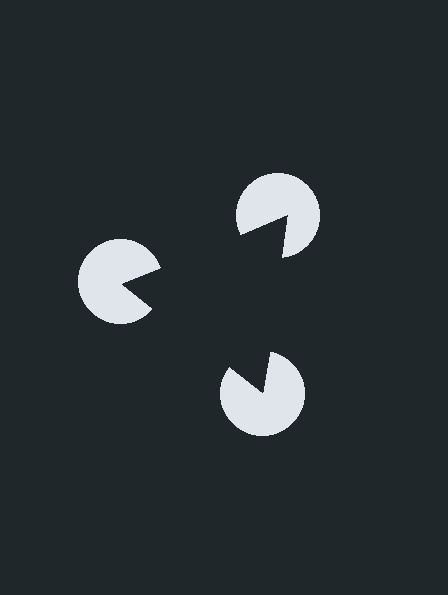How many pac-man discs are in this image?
There are 3 — one at each vertex of the illusory triangle.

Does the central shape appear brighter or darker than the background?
It typically appears slightly darker than the background, even though no actual brightness change is drawn.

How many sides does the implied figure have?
3 sides.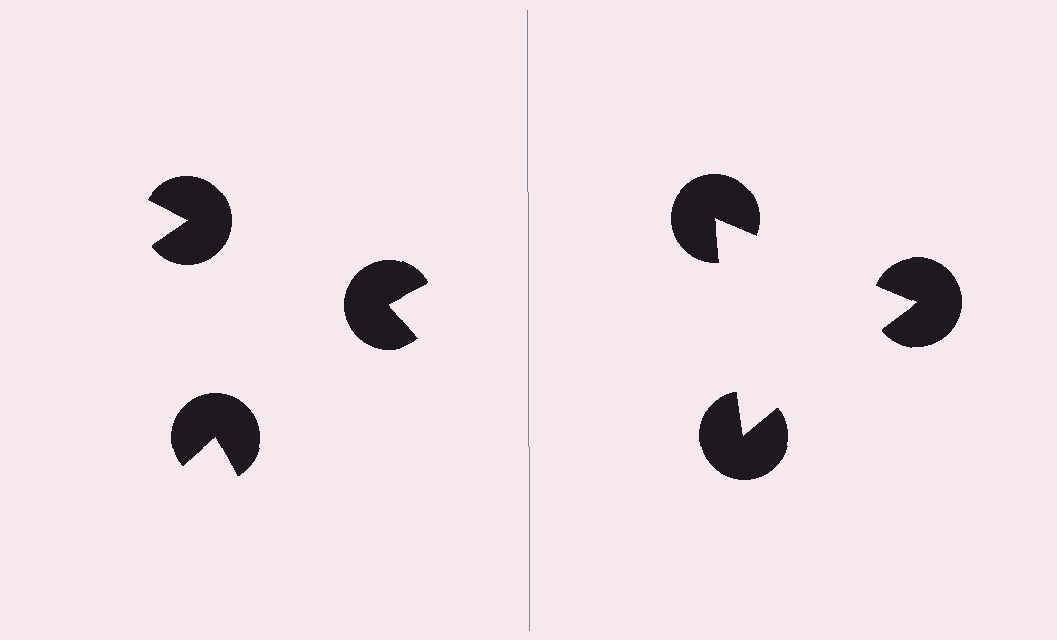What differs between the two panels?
The pac-man discs are positioned identically on both sides; only the wedge orientations differ. On the right they align to a triangle; on the left they are misaligned.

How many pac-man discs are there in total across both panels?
6 — 3 on each side.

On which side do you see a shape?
An illusory triangle appears on the right side. On the left side the wedge cuts are rotated, so no coherent shape forms.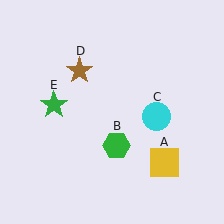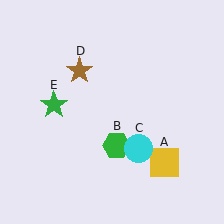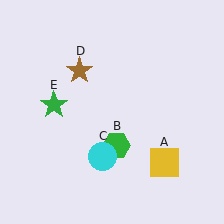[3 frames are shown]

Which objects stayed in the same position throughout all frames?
Yellow square (object A) and green hexagon (object B) and brown star (object D) and green star (object E) remained stationary.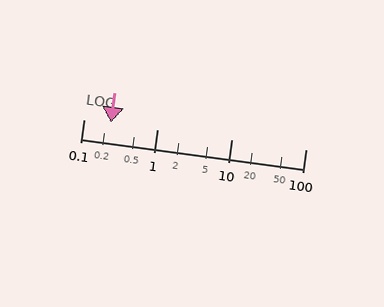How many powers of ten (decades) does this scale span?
The scale spans 3 decades, from 0.1 to 100.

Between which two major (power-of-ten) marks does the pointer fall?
The pointer is between 0.1 and 1.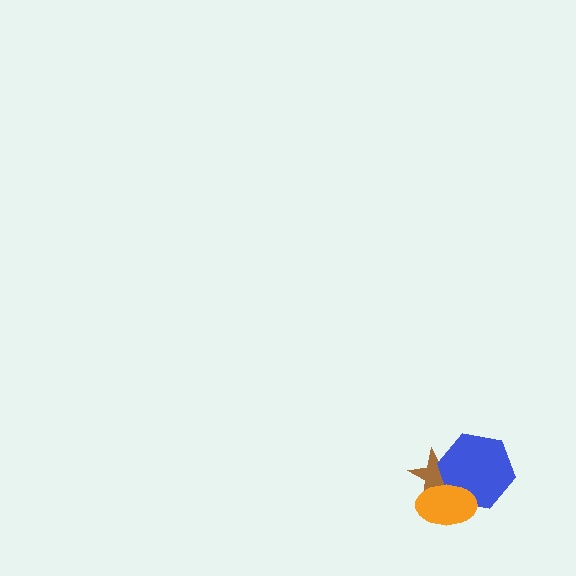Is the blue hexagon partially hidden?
Yes, it is partially covered by another shape.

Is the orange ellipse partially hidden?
No, no other shape covers it.